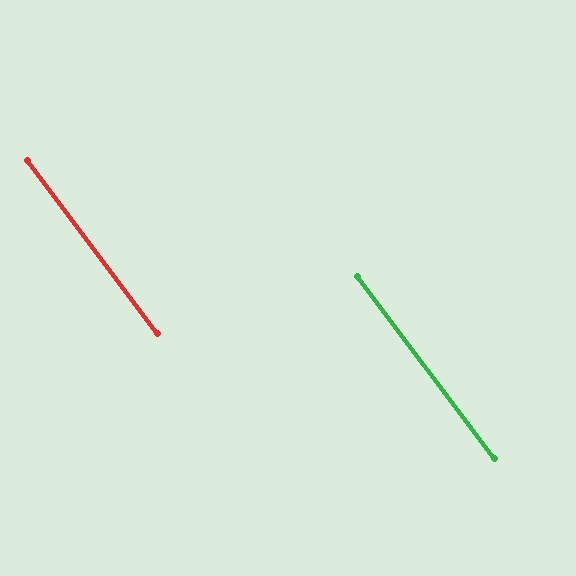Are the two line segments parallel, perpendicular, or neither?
Parallel — their directions differ by only 0.2°.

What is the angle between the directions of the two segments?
Approximately 0 degrees.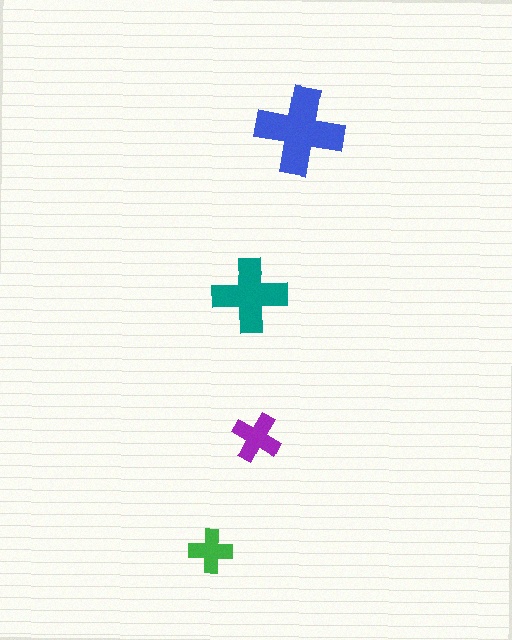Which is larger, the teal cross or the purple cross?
The teal one.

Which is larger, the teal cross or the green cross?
The teal one.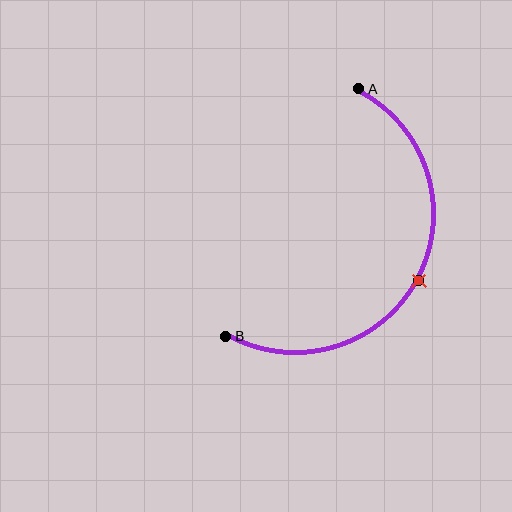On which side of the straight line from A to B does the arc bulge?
The arc bulges to the right of the straight line connecting A and B.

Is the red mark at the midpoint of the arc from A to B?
Yes. The red mark lies on the arc at equal arc-length from both A and B — it is the arc midpoint.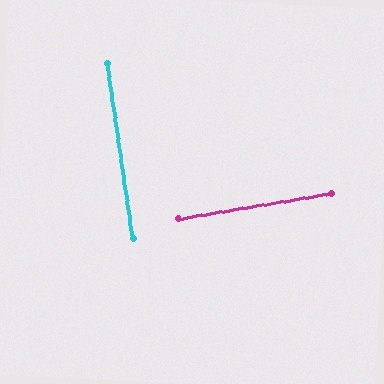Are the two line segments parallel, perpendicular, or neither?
Perpendicular — they meet at approximately 89°.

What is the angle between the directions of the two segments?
Approximately 89 degrees.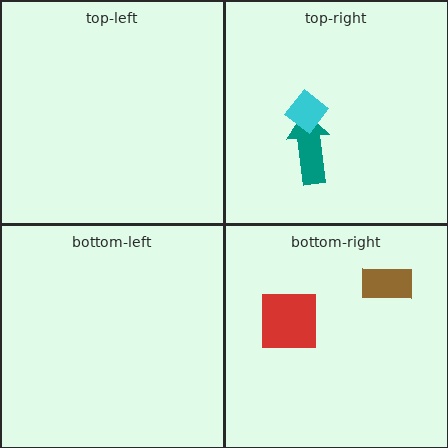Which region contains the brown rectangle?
The bottom-right region.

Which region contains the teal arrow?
The top-right region.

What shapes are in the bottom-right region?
The brown rectangle, the red square.